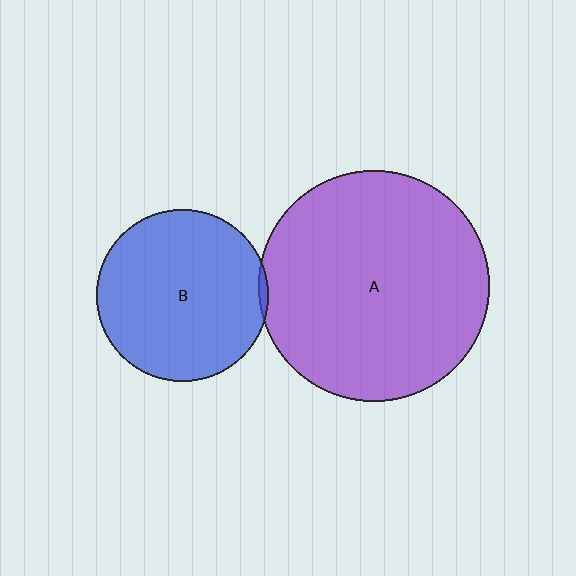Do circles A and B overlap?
Yes.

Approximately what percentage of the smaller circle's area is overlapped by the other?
Approximately 5%.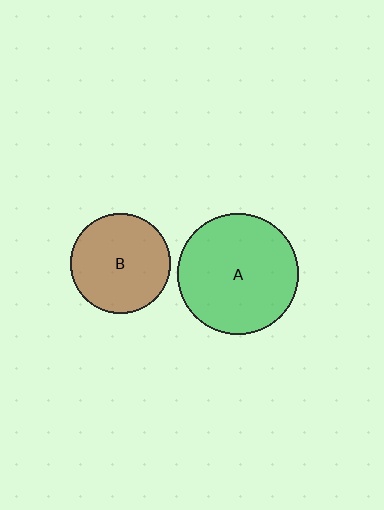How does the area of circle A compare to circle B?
Approximately 1.5 times.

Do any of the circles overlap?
No, none of the circles overlap.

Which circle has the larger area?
Circle A (green).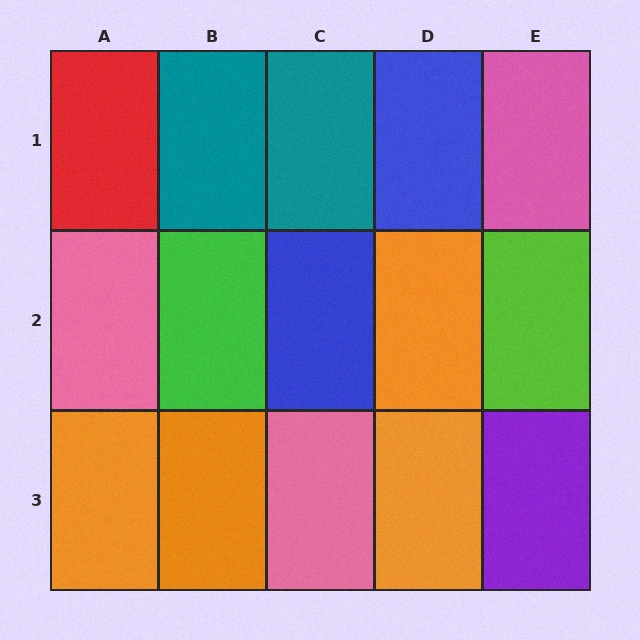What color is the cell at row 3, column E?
Purple.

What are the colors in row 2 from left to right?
Pink, green, blue, orange, lime.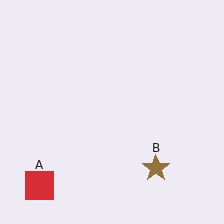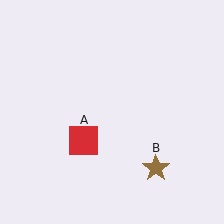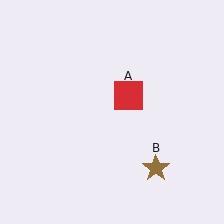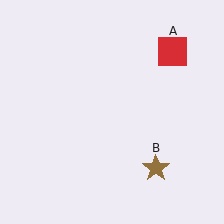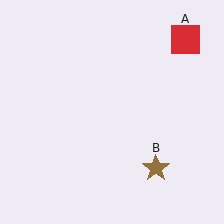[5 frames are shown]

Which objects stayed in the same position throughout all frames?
Brown star (object B) remained stationary.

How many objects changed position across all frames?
1 object changed position: red square (object A).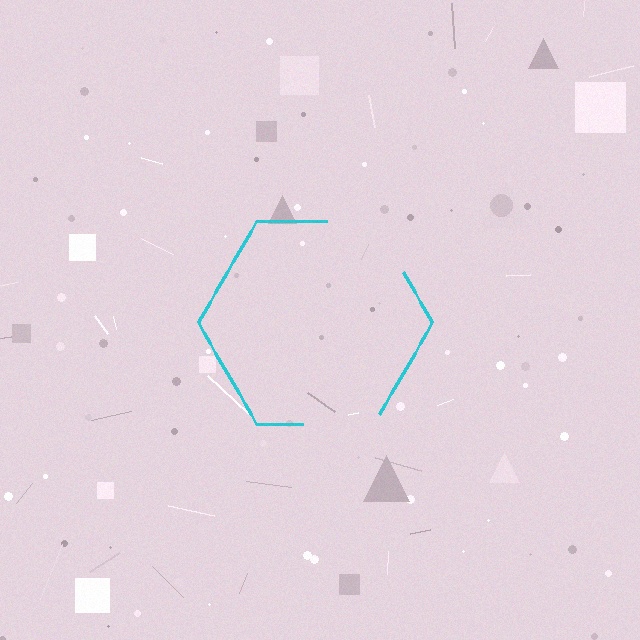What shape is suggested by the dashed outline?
The dashed outline suggests a hexagon.